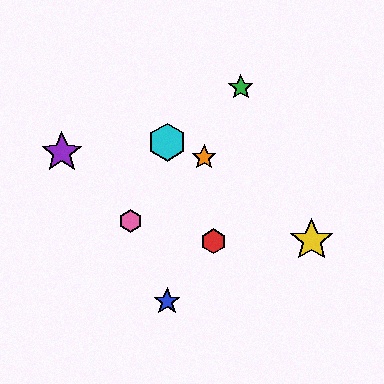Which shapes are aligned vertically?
The blue star, the cyan hexagon are aligned vertically.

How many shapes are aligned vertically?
2 shapes (the blue star, the cyan hexagon) are aligned vertically.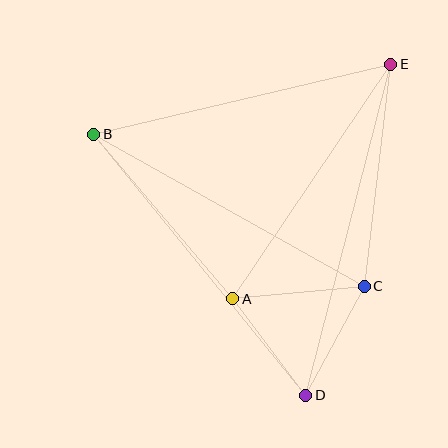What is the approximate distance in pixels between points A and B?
The distance between A and B is approximately 215 pixels.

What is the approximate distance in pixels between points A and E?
The distance between A and E is approximately 283 pixels.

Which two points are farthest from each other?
Points D and E are farthest from each other.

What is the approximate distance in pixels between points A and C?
The distance between A and C is approximately 132 pixels.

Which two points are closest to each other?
Points A and D are closest to each other.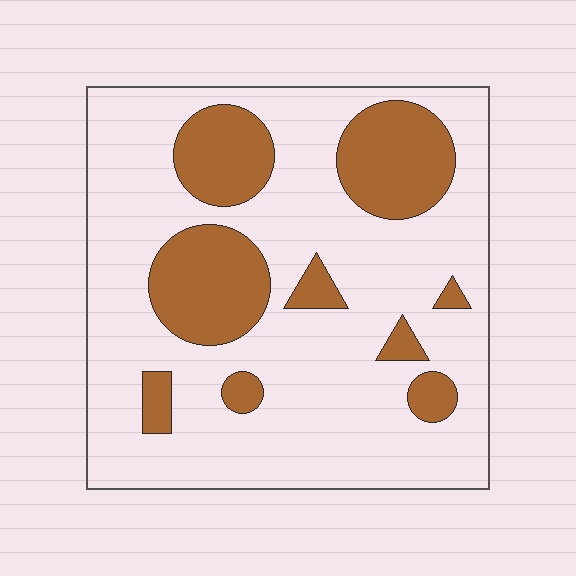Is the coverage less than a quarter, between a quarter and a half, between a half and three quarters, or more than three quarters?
Less than a quarter.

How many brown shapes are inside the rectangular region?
9.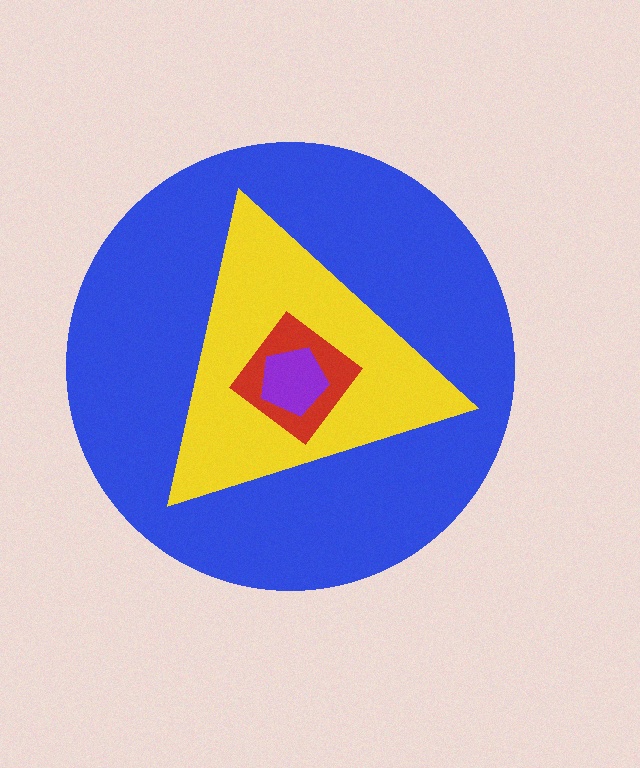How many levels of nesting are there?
4.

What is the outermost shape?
The blue circle.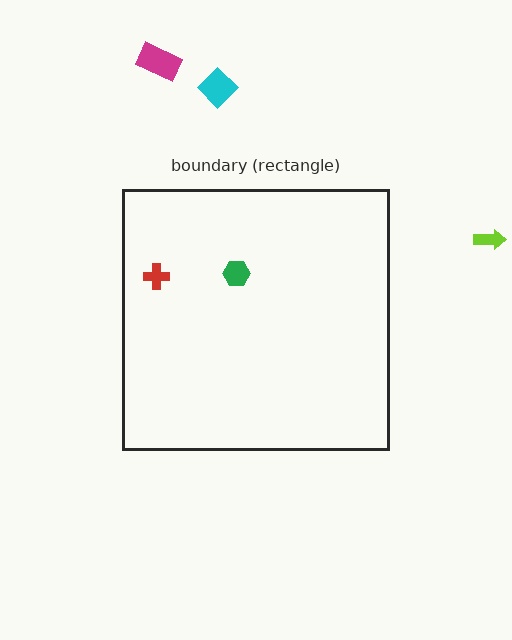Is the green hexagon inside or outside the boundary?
Inside.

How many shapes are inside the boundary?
2 inside, 3 outside.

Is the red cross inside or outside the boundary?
Inside.